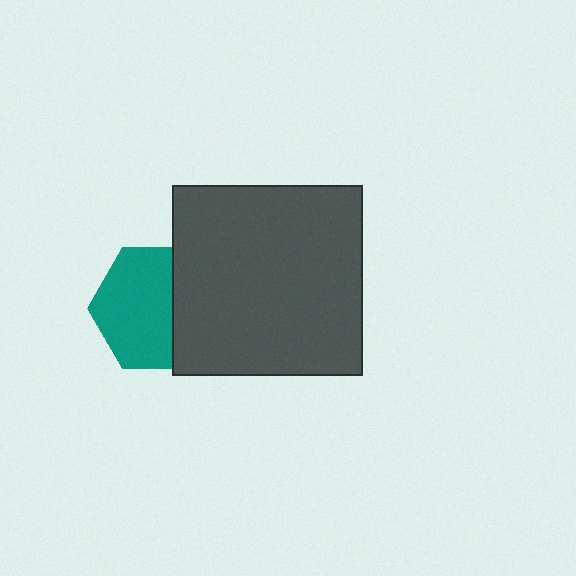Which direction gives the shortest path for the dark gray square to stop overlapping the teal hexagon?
Moving right gives the shortest separation.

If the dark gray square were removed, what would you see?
You would see the complete teal hexagon.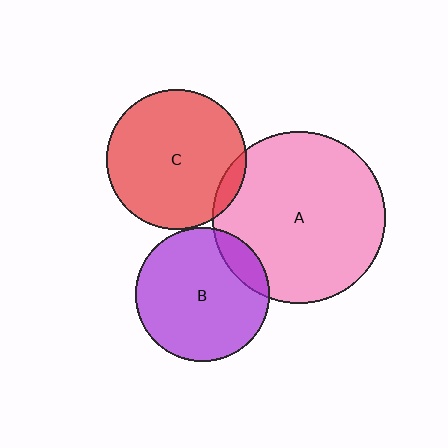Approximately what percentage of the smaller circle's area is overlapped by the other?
Approximately 5%.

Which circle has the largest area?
Circle A (pink).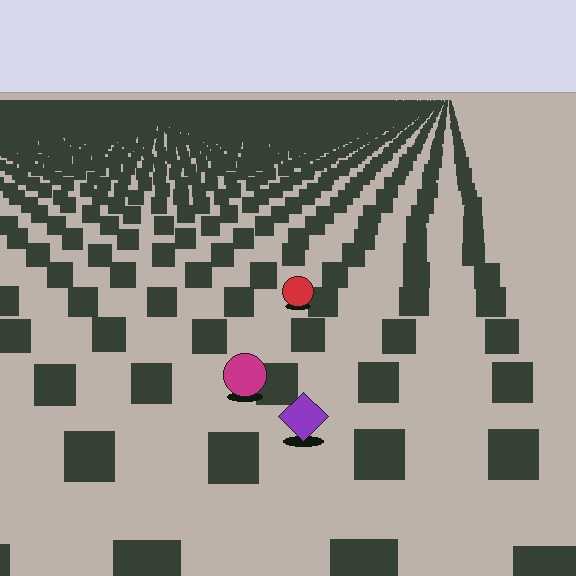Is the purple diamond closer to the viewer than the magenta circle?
Yes. The purple diamond is closer — you can tell from the texture gradient: the ground texture is coarser near it.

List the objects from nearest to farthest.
From nearest to farthest: the purple diamond, the magenta circle, the red circle.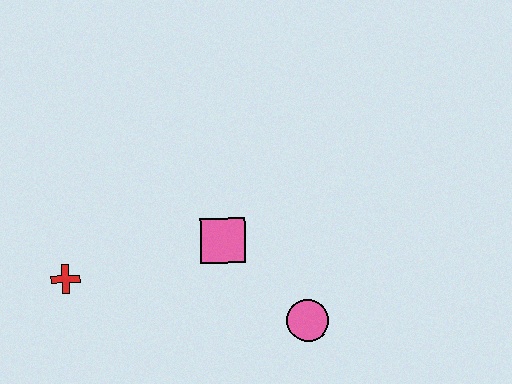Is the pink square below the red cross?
No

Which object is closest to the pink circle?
The pink square is closest to the pink circle.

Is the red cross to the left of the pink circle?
Yes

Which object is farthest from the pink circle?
The red cross is farthest from the pink circle.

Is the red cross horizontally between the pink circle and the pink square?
No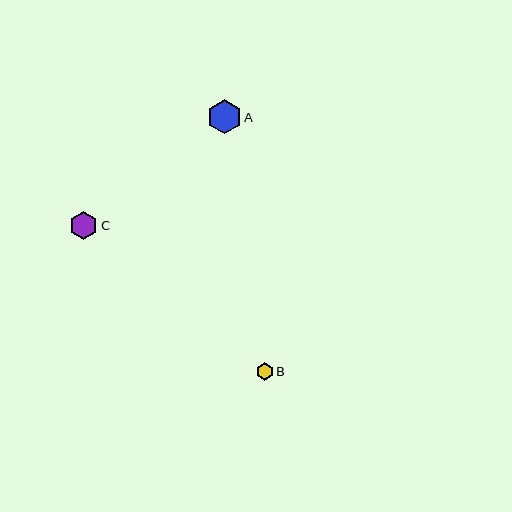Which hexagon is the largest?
Hexagon A is the largest with a size of approximately 34 pixels.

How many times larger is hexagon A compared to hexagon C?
Hexagon A is approximately 1.2 times the size of hexagon C.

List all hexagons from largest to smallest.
From largest to smallest: A, C, B.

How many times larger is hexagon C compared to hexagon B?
Hexagon C is approximately 1.6 times the size of hexagon B.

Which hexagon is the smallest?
Hexagon B is the smallest with a size of approximately 17 pixels.